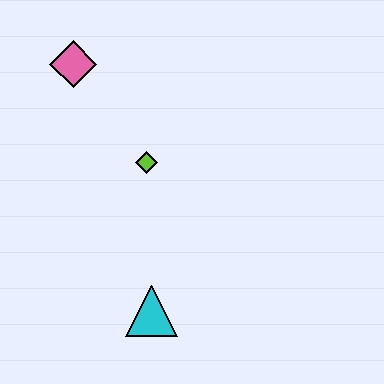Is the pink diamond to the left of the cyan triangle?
Yes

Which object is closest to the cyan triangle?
The lime diamond is closest to the cyan triangle.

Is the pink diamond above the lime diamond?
Yes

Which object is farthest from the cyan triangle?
The pink diamond is farthest from the cyan triangle.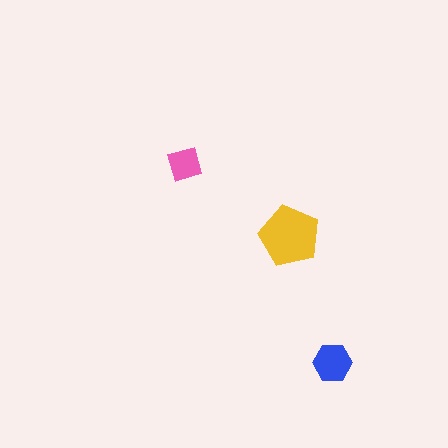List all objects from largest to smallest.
The yellow pentagon, the blue hexagon, the pink square.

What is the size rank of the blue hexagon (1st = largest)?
2nd.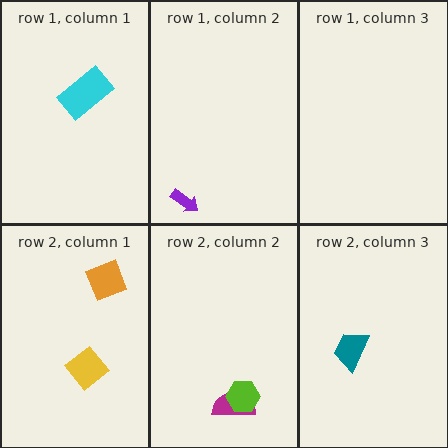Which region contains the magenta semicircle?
The row 2, column 2 region.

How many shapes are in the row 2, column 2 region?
2.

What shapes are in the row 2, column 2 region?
The magenta semicircle, the lime hexagon.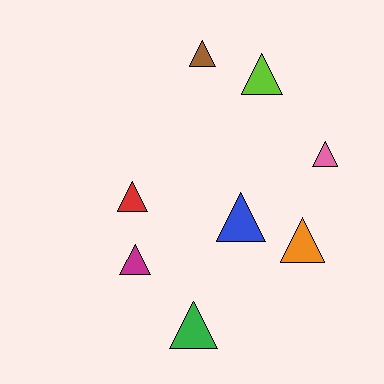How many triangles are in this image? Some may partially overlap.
There are 8 triangles.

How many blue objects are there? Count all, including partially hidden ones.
There is 1 blue object.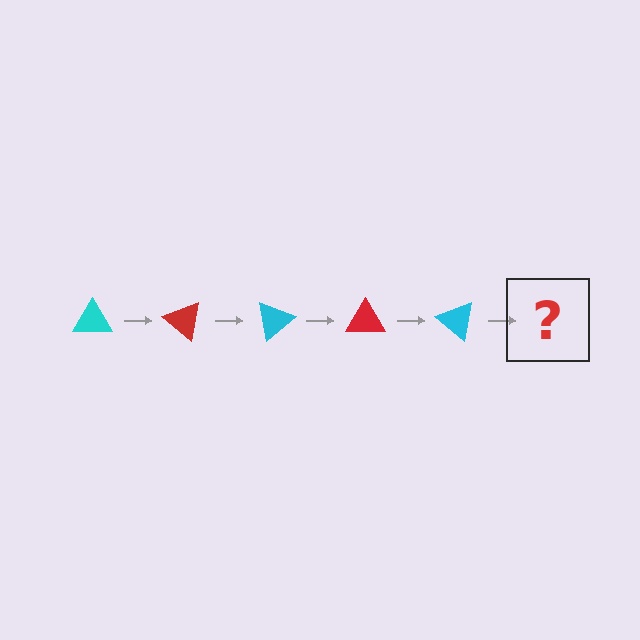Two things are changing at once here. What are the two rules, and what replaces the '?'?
The two rules are that it rotates 40 degrees each step and the color cycles through cyan and red. The '?' should be a red triangle, rotated 200 degrees from the start.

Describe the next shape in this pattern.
It should be a red triangle, rotated 200 degrees from the start.